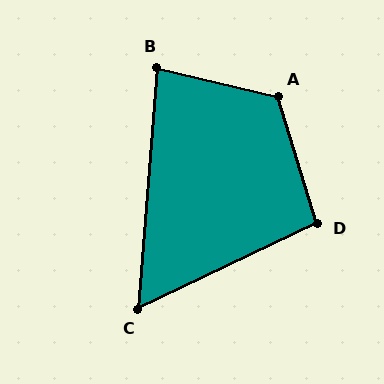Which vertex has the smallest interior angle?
C, at approximately 60 degrees.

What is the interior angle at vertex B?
Approximately 81 degrees (acute).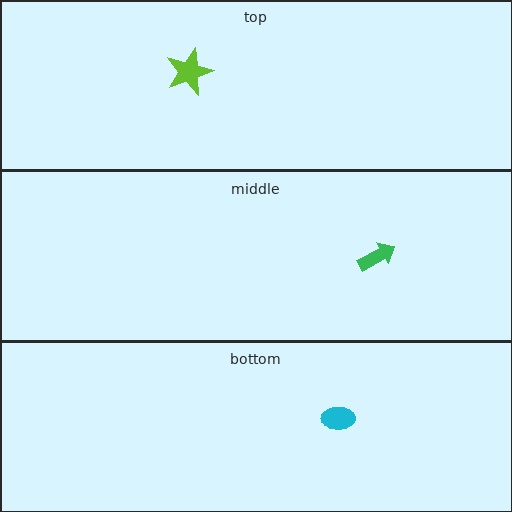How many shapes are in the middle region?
1.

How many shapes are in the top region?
1.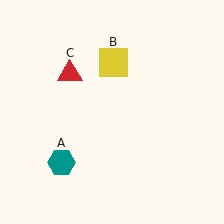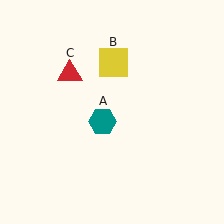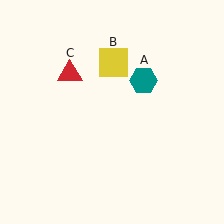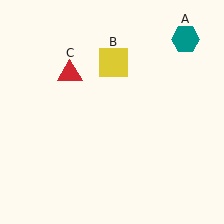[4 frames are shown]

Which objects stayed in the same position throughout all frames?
Yellow square (object B) and red triangle (object C) remained stationary.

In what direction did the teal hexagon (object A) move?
The teal hexagon (object A) moved up and to the right.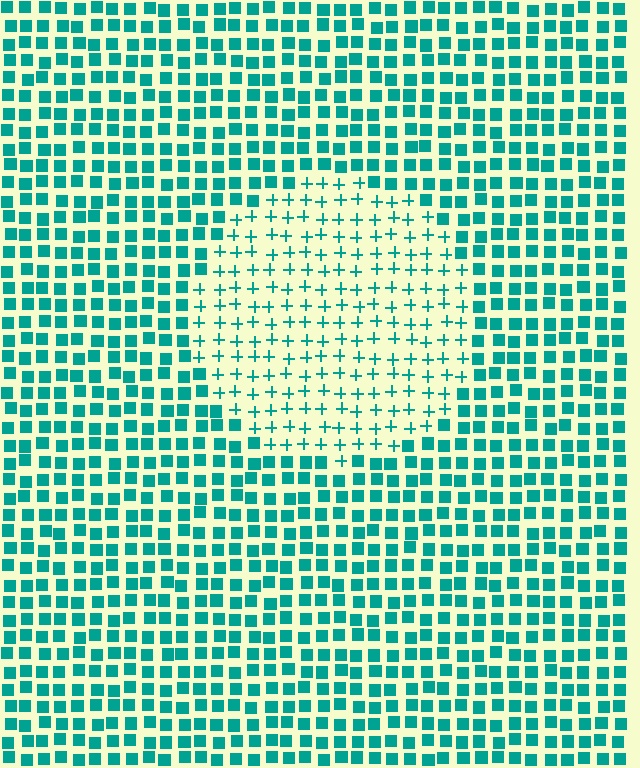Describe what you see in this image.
The image is filled with small teal elements arranged in a uniform grid. A circle-shaped region contains plus signs, while the surrounding area contains squares. The boundary is defined purely by the change in element shape.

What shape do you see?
I see a circle.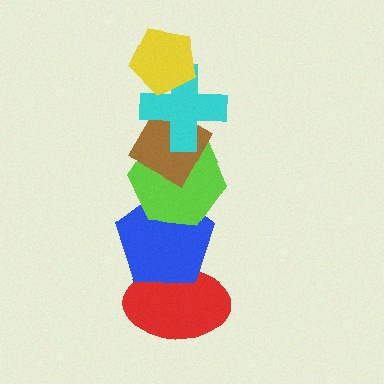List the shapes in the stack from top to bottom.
From top to bottom: the yellow pentagon, the cyan cross, the brown diamond, the lime hexagon, the blue pentagon, the red ellipse.